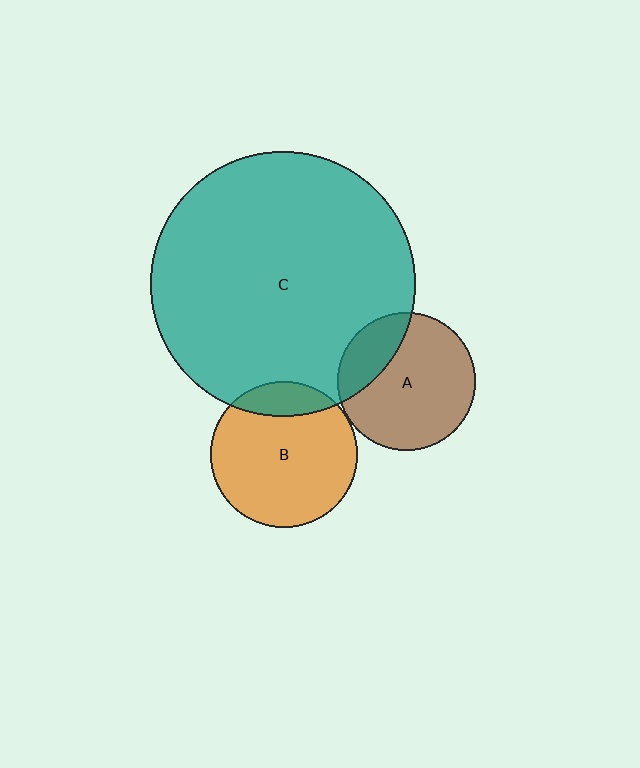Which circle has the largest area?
Circle C (teal).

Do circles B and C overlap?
Yes.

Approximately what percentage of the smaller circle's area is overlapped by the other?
Approximately 15%.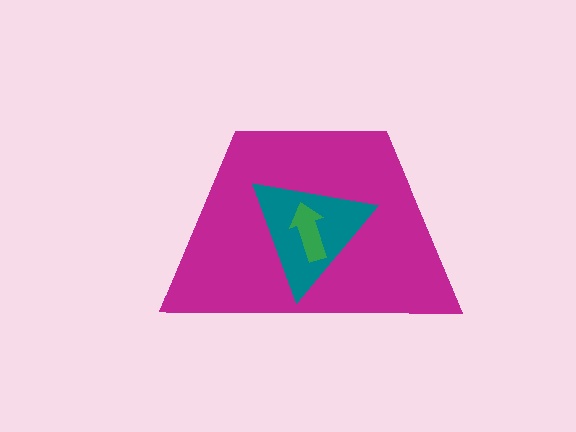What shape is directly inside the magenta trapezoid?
The teal triangle.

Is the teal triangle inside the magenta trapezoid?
Yes.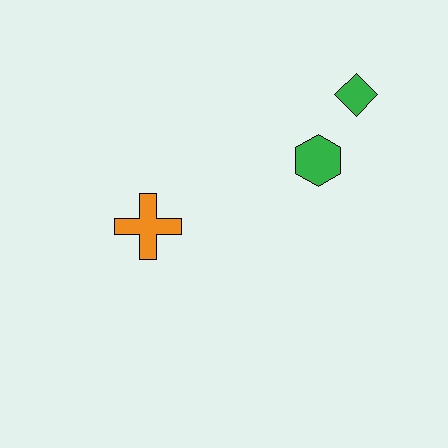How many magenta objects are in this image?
There are no magenta objects.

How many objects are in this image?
There are 3 objects.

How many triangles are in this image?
There are no triangles.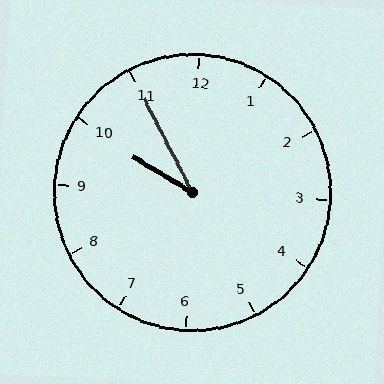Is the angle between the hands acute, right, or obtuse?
It is acute.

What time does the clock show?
9:55.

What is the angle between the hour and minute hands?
Approximately 32 degrees.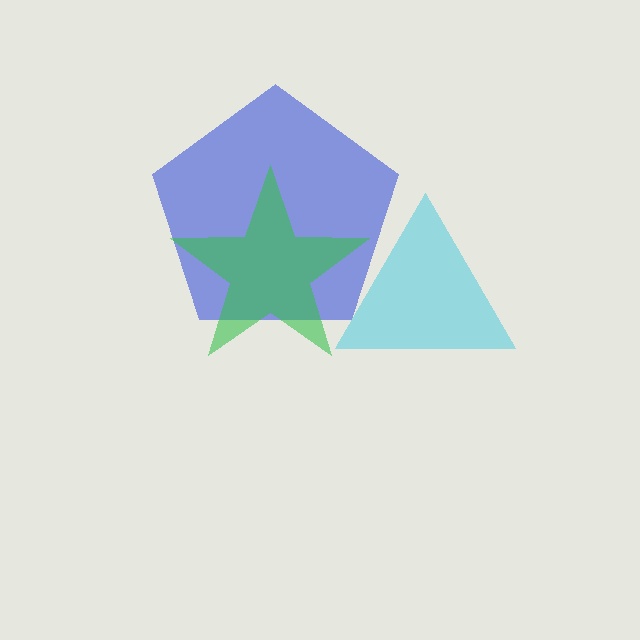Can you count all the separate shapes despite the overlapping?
Yes, there are 3 separate shapes.